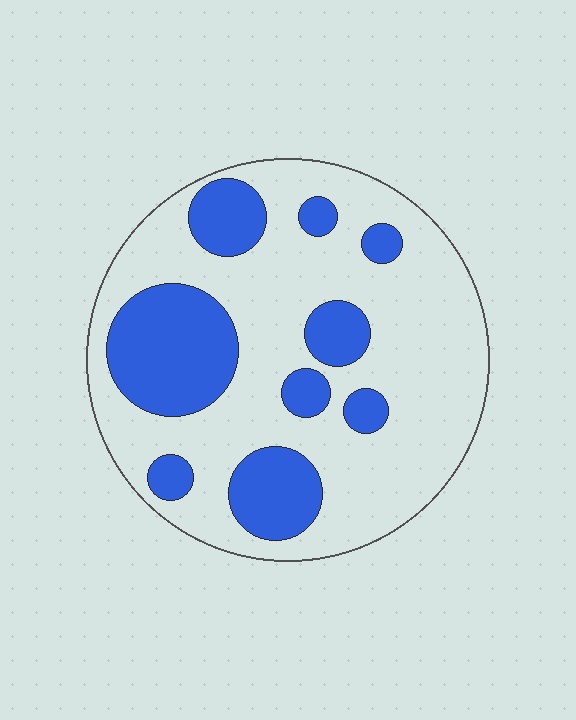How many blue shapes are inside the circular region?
9.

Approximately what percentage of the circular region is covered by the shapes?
Approximately 30%.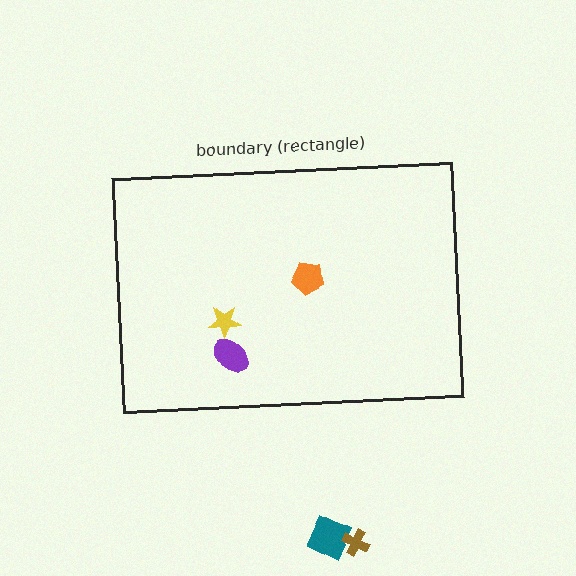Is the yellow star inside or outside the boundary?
Inside.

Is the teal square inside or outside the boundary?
Outside.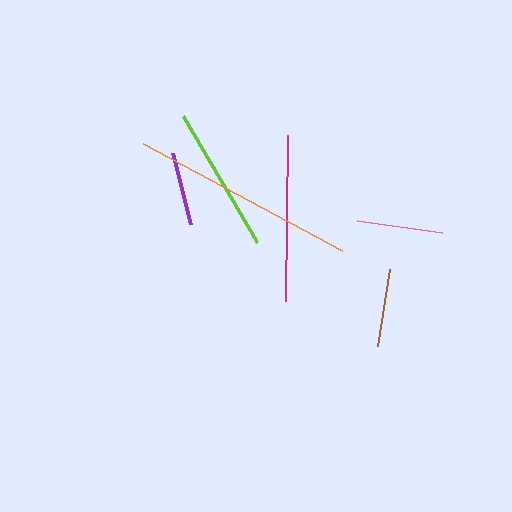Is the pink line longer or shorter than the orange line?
The orange line is longer than the pink line.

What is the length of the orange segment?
The orange segment is approximately 226 pixels long.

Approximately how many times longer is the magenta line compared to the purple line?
The magenta line is approximately 2.3 times the length of the purple line.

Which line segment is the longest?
The orange line is the longest at approximately 226 pixels.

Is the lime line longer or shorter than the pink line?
The lime line is longer than the pink line.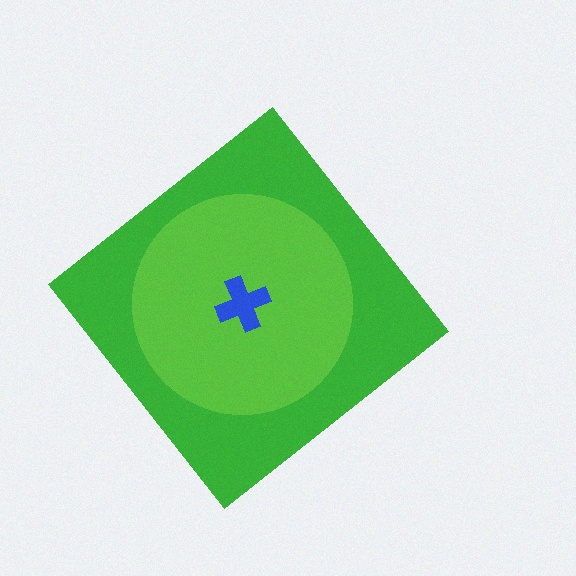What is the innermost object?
The blue cross.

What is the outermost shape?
The green diamond.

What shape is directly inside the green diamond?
The lime circle.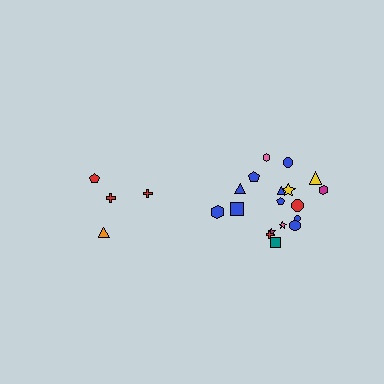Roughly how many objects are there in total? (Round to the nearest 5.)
Roughly 20 objects in total.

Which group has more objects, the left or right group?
The right group.